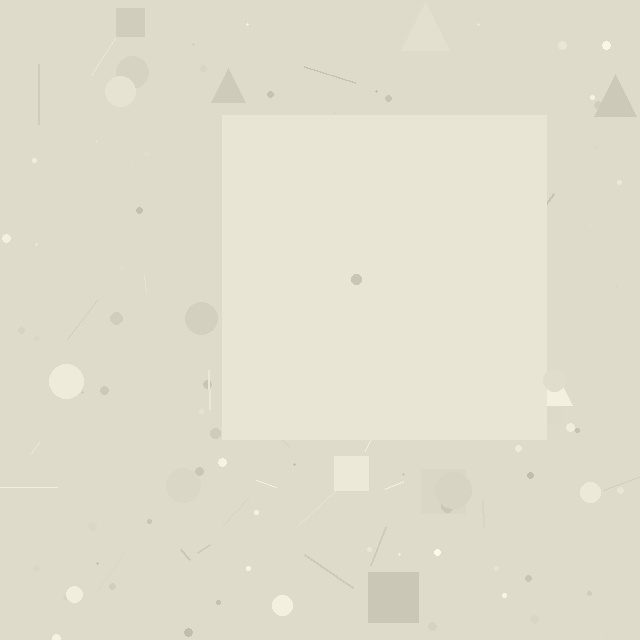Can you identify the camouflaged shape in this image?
The camouflaged shape is a square.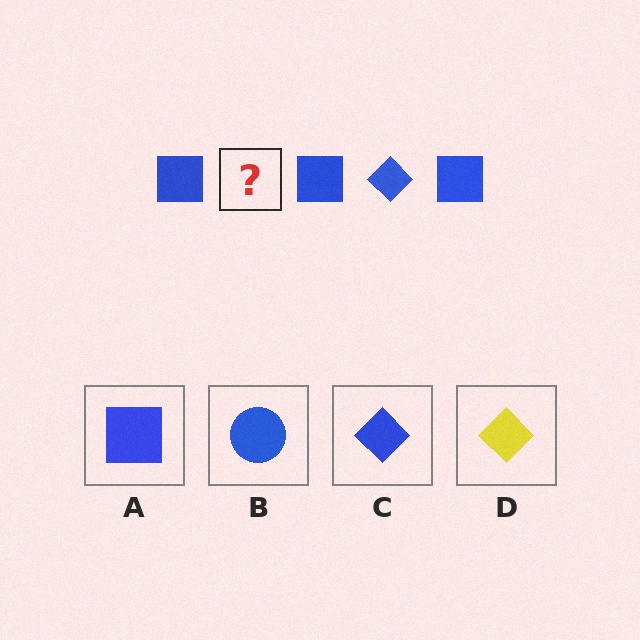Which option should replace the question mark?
Option C.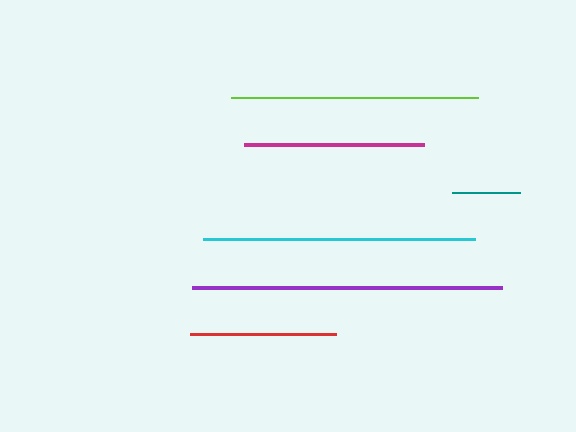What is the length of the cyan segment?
The cyan segment is approximately 271 pixels long.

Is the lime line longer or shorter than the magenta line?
The lime line is longer than the magenta line.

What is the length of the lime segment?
The lime segment is approximately 246 pixels long.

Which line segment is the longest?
The purple line is the longest at approximately 311 pixels.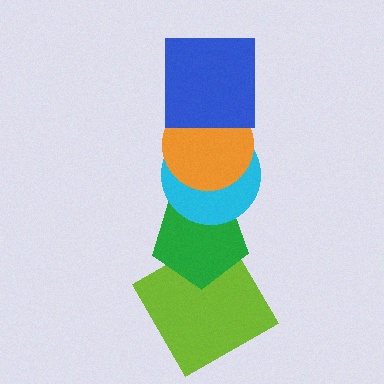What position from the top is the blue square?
The blue square is 1st from the top.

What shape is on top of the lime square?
The green pentagon is on top of the lime square.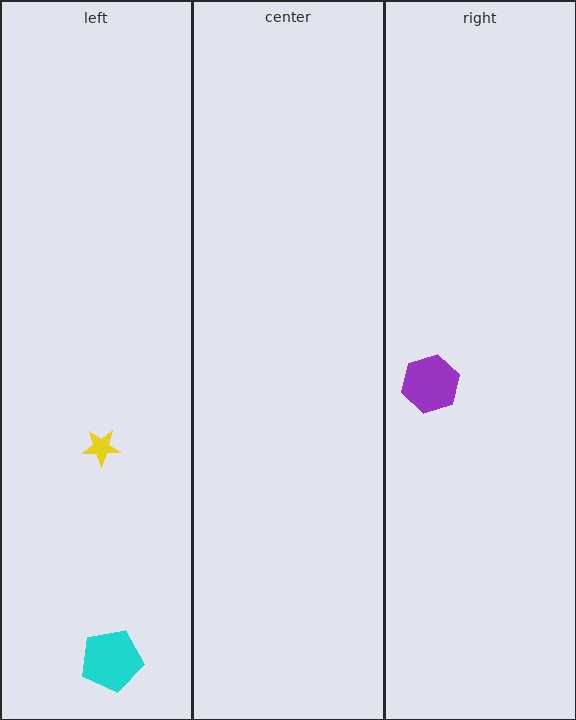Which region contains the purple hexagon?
The right region.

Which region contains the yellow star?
The left region.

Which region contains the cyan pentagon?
The left region.